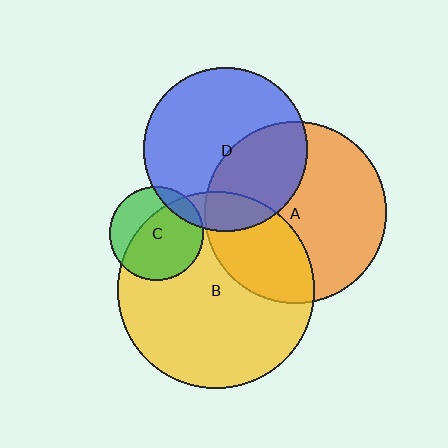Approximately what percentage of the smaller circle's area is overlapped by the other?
Approximately 15%.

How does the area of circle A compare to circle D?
Approximately 1.2 times.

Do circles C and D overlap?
Yes.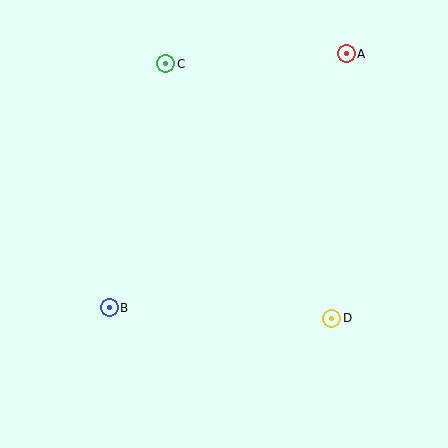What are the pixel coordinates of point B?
Point B is at (109, 308).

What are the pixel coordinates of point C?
Point C is at (166, 64).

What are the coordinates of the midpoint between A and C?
The midpoint between A and C is at (256, 59).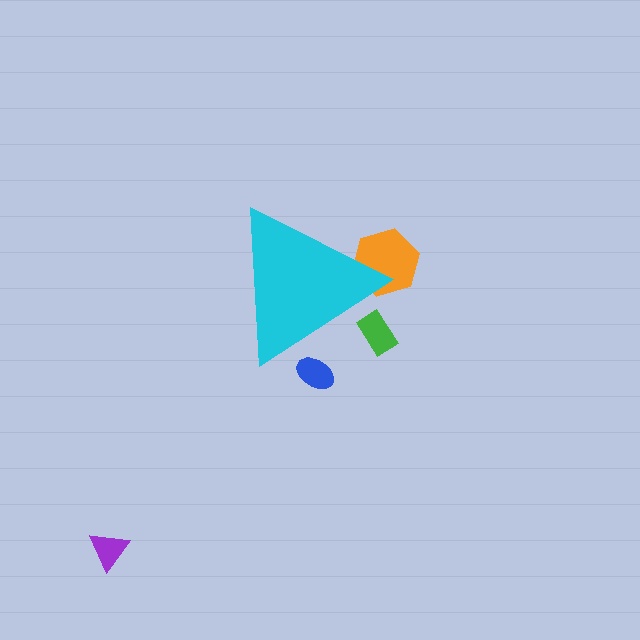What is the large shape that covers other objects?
A cyan triangle.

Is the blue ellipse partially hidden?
Yes, the blue ellipse is partially hidden behind the cyan triangle.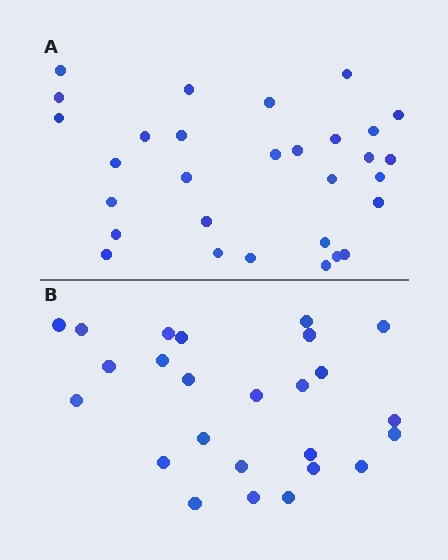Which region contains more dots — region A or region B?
Region A (the top region) has more dots.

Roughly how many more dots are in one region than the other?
Region A has about 5 more dots than region B.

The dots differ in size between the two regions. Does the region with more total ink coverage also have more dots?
No. Region B has more total ink coverage because its dots are larger, but region A actually contains more individual dots. Total area can be misleading — the number of items is what matters here.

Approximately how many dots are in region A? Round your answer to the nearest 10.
About 30 dots.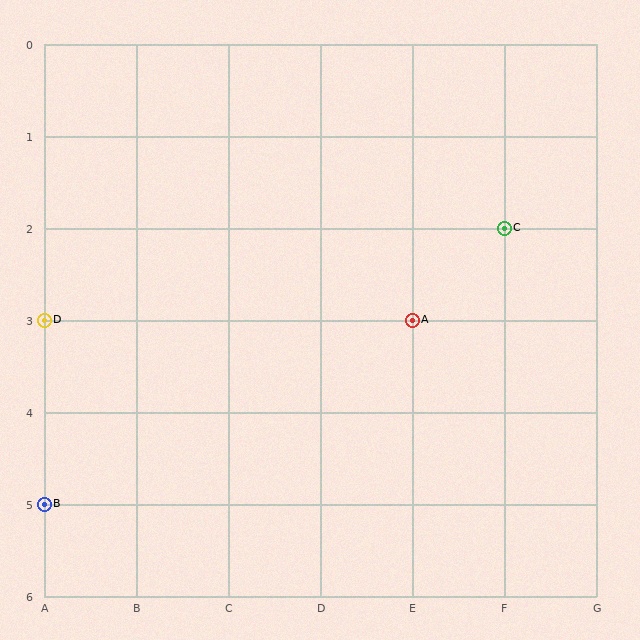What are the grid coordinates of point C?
Point C is at grid coordinates (F, 2).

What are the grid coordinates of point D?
Point D is at grid coordinates (A, 3).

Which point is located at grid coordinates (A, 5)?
Point B is at (A, 5).